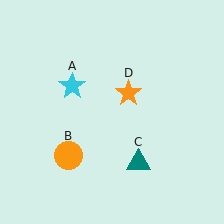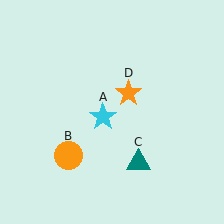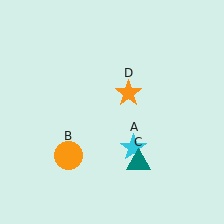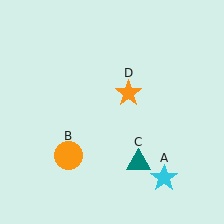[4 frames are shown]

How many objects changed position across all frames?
1 object changed position: cyan star (object A).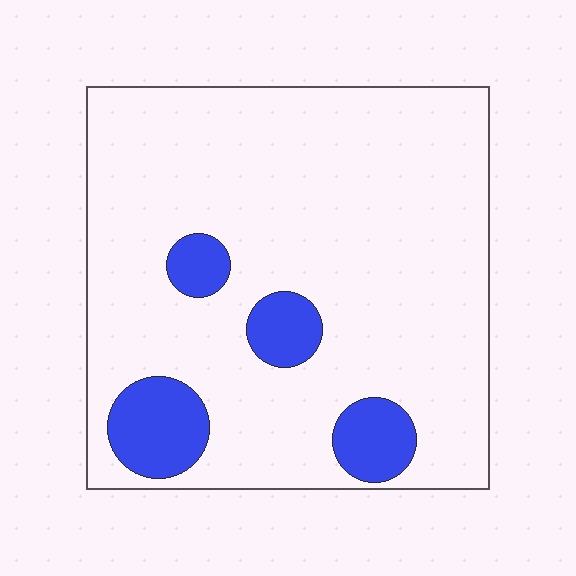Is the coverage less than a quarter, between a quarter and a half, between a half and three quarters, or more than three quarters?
Less than a quarter.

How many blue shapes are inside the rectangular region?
4.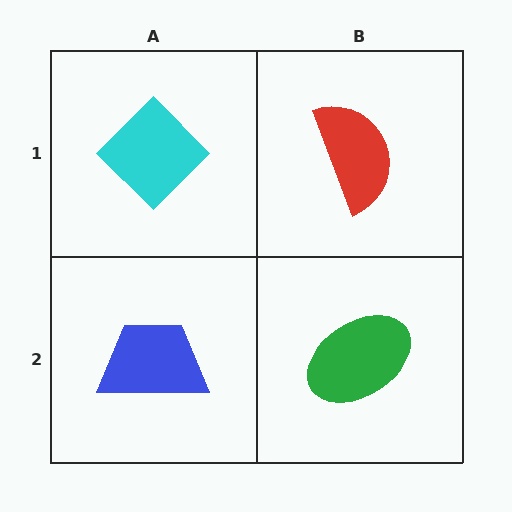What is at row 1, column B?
A red semicircle.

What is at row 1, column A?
A cyan diamond.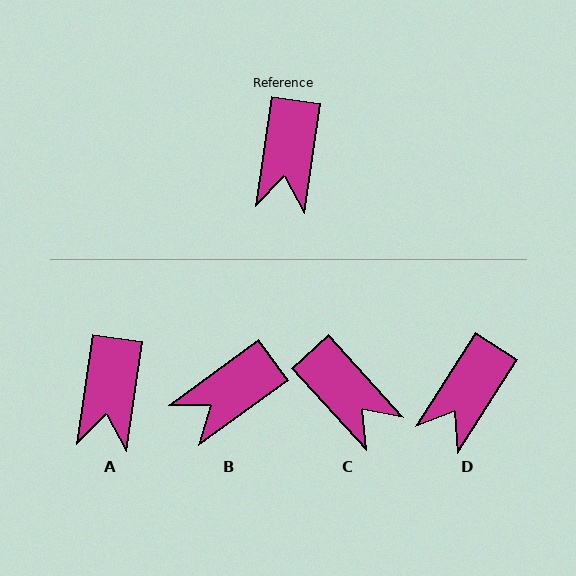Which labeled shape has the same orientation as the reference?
A.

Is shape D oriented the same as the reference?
No, it is off by about 24 degrees.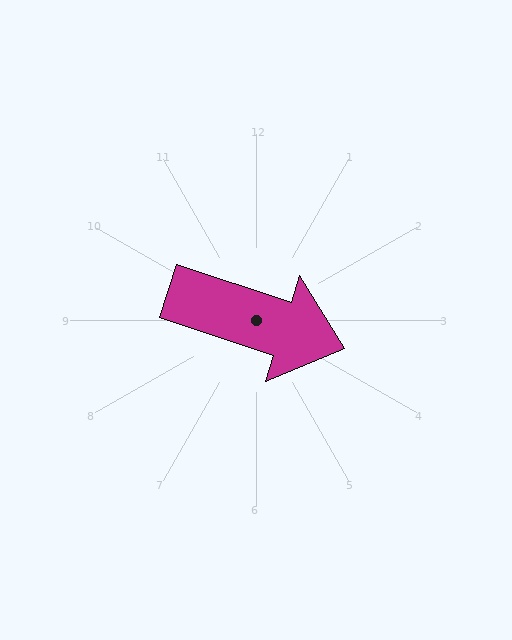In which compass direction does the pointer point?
East.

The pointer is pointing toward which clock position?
Roughly 4 o'clock.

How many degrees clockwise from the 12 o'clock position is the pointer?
Approximately 108 degrees.